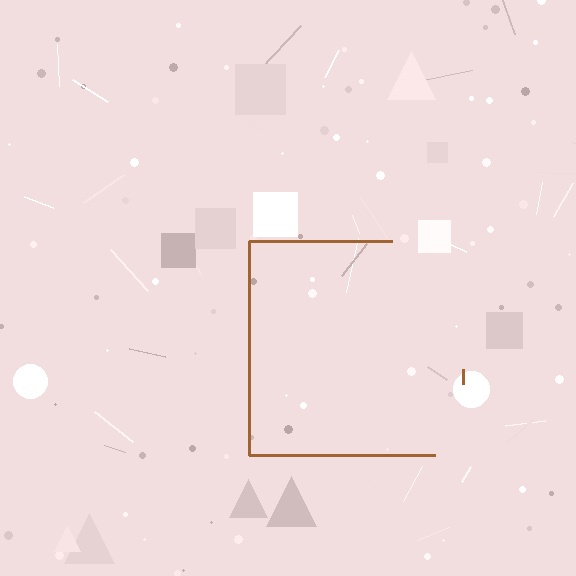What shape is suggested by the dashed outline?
The dashed outline suggests a square.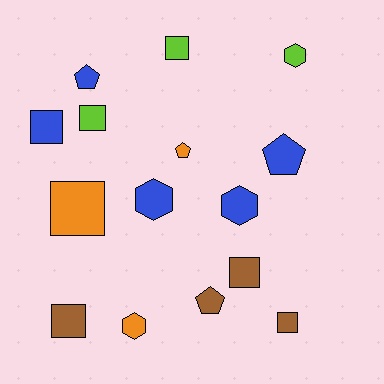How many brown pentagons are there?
There is 1 brown pentagon.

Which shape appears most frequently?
Square, with 7 objects.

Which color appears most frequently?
Blue, with 5 objects.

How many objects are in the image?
There are 15 objects.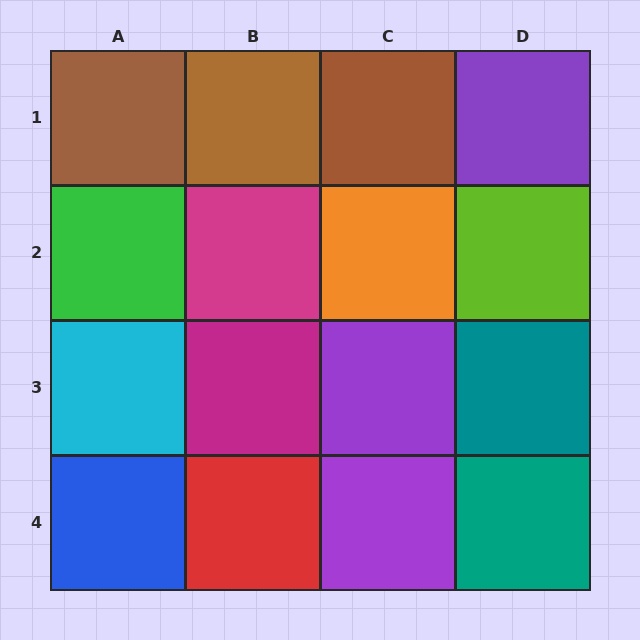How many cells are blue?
1 cell is blue.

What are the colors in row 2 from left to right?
Green, magenta, orange, lime.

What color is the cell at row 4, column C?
Purple.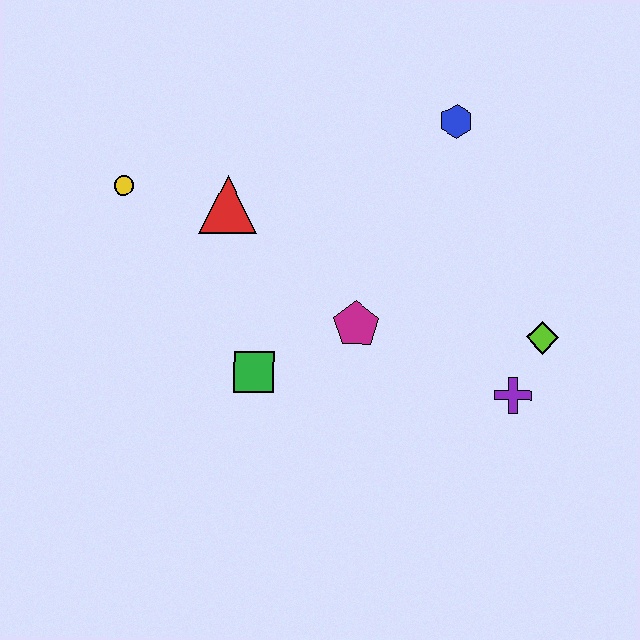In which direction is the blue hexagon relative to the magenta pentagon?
The blue hexagon is above the magenta pentagon.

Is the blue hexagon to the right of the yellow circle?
Yes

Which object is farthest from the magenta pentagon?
The yellow circle is farthest from the magenta pentagon.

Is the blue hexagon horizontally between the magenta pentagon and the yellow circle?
No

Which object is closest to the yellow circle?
The red triangle is closest to the yellow circle.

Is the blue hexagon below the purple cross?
No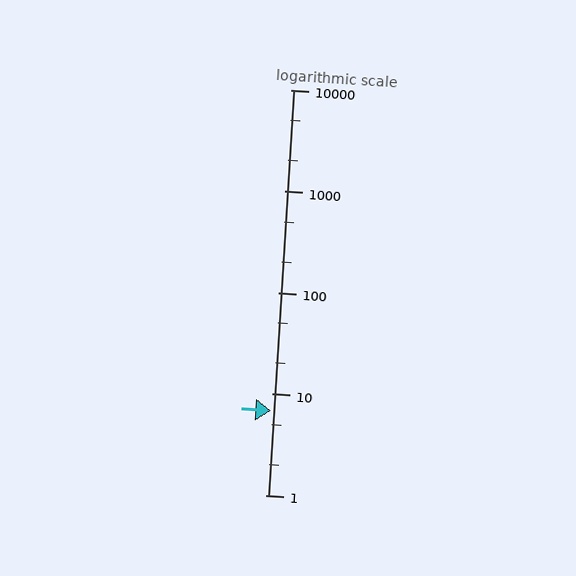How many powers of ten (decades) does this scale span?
The scale spans 4 decades, from 1 to 10000.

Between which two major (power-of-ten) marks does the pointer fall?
The pointer is between 1 and 10.